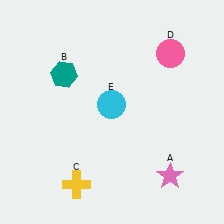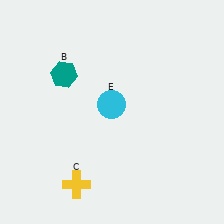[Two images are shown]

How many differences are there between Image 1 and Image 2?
There are 2 differences between the two images.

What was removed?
The pink circle (D), the pink star (A) were removed in Image 2.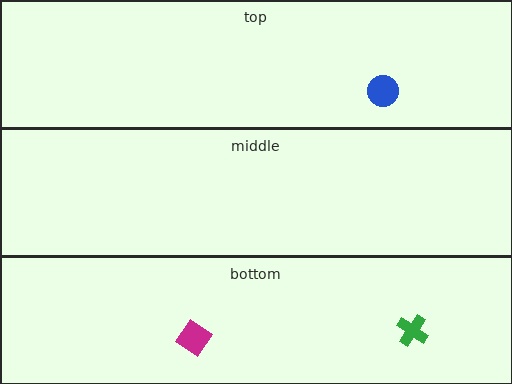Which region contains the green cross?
The bottom region.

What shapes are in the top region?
The blue circle.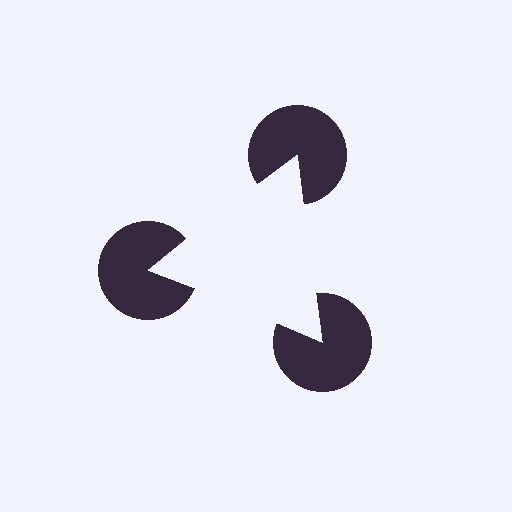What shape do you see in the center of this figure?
An illusory triangle — its edges are inferred from the aligned wedge cuts in the pac-man discs, not physically drawn.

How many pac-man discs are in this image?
There are 3 — one at each vertex of the illusory triangle.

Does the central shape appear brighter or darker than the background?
It typically appears slightly brighter than the background, even though no actual brightness change is drawn.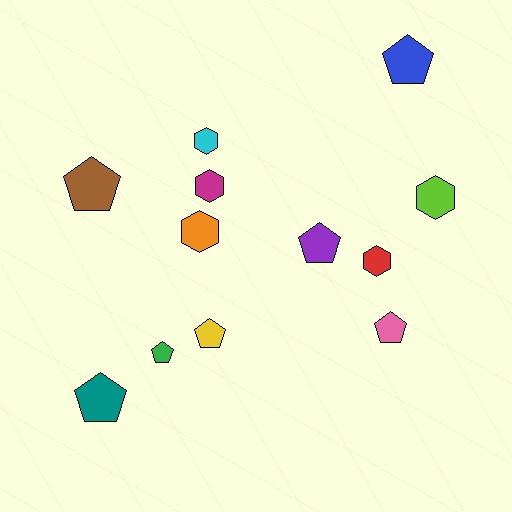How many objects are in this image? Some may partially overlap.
There are 12 objects.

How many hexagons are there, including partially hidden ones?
There are 5 hexagons.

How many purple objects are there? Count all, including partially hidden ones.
There is 1 purple object.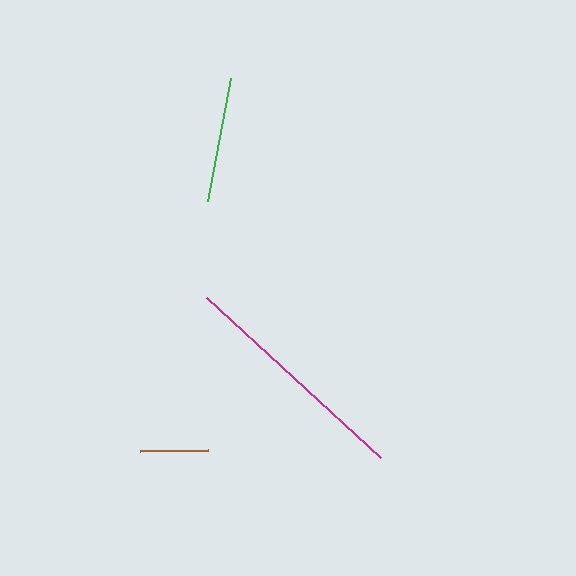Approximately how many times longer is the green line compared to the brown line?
The green line is approximately 1.8 times the length of the brown line.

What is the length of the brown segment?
The brown segment is approximately 68 pixels long.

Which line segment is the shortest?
The brown line is the shortest at approximately 68 pixels.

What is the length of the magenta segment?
The magenta segment is approximately 236 pixels long.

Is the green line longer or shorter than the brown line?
The green line is longer than the brown line.